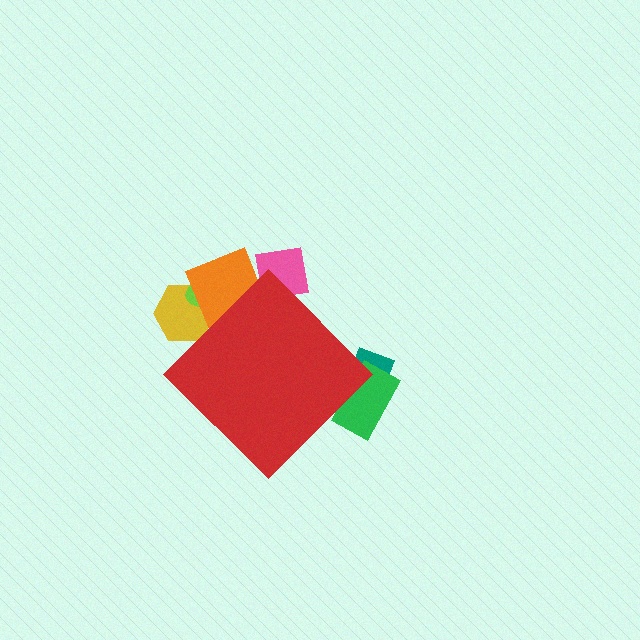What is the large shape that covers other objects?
A red diamond.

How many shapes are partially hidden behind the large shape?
6 shapes are partially hidden.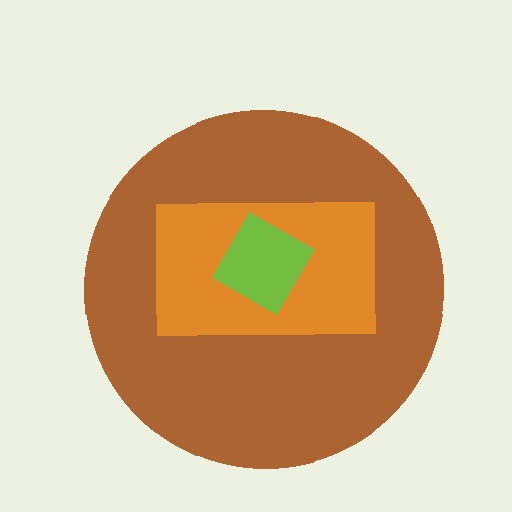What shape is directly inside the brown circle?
The orange rectangle.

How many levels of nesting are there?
3.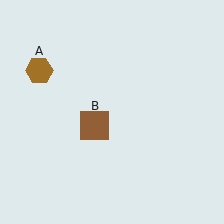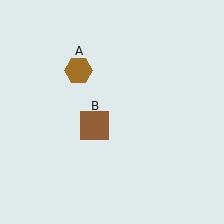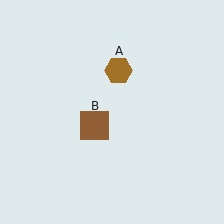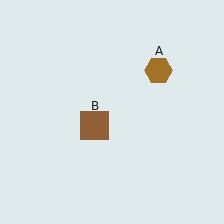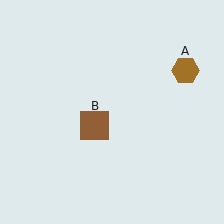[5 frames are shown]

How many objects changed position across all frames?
1 object changed position: brown hexagon (object A).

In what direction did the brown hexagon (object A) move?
The brown hexagon (object A) moved right.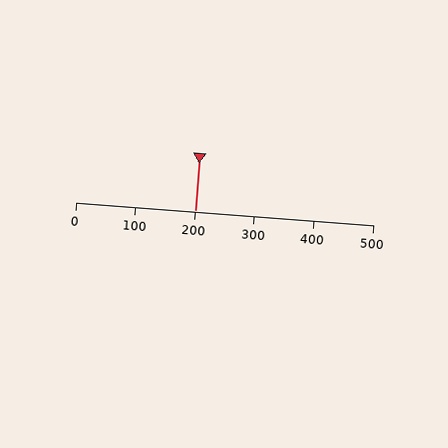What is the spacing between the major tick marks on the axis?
The major ticks are spaced 100 apart.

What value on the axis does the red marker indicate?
The marker indicates approximately 200.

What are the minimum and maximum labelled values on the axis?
The axis runs from 0 to 500.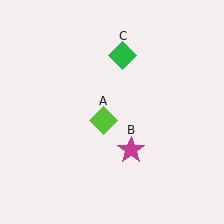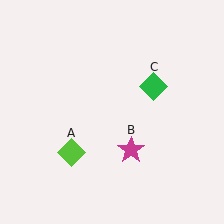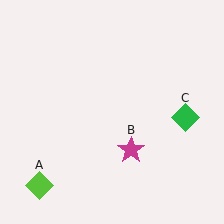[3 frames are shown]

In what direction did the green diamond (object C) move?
The green diamond (object C) moved down and to the right.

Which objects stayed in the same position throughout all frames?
Magenta star (object B) remained stationary.